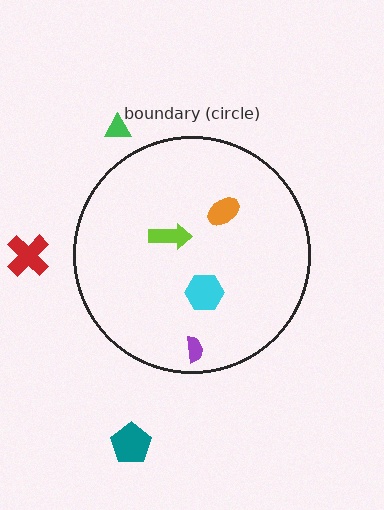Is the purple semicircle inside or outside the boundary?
Inside.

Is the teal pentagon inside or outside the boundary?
Outside.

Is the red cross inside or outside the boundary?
Outside.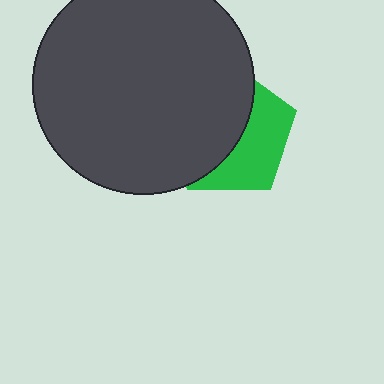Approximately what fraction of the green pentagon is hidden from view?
Roughly 58% of the green pentagon is hidden behind the dark gray circle.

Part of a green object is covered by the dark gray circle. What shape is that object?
It is a pentagon.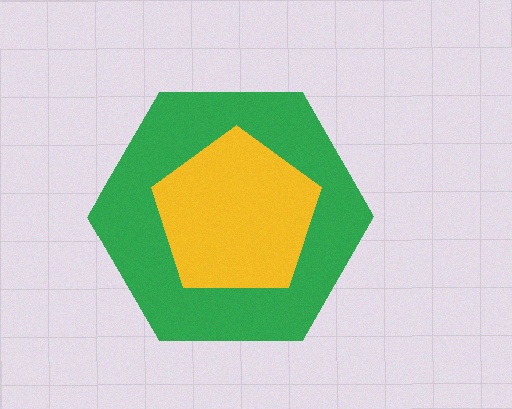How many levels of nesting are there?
2.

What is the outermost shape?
The green hexagon.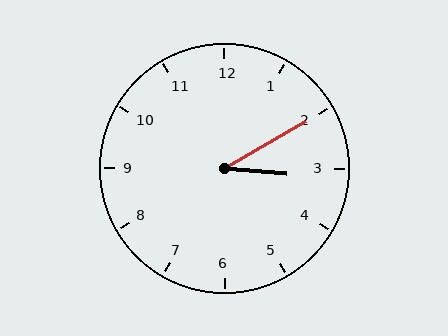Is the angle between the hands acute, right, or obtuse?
It is acute.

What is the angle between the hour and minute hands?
Approximately 35 degrees.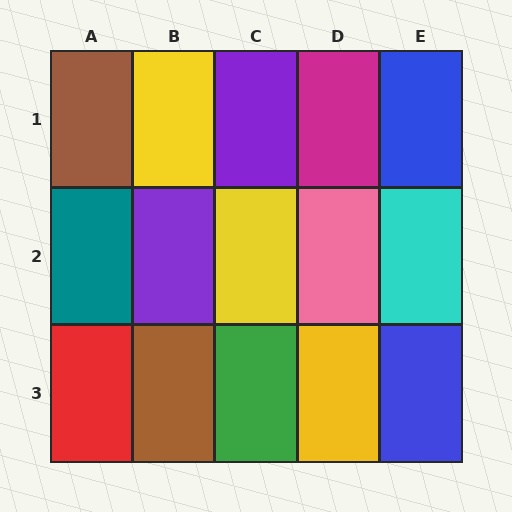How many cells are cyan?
1 cell is cyan.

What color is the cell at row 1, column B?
Yellow.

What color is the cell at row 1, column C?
Purple.